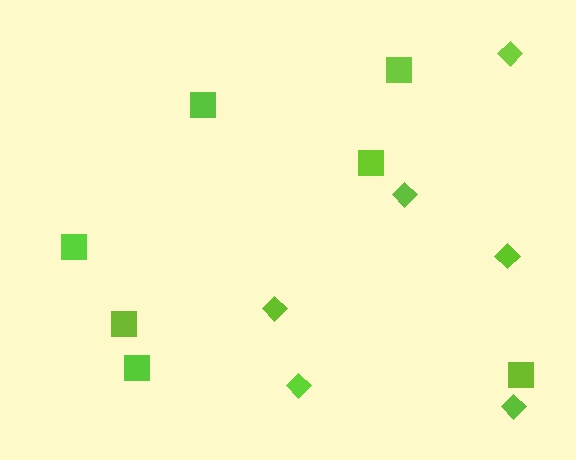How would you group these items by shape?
There are 2 groups: one group of squares (7) and one group of diamonds (6).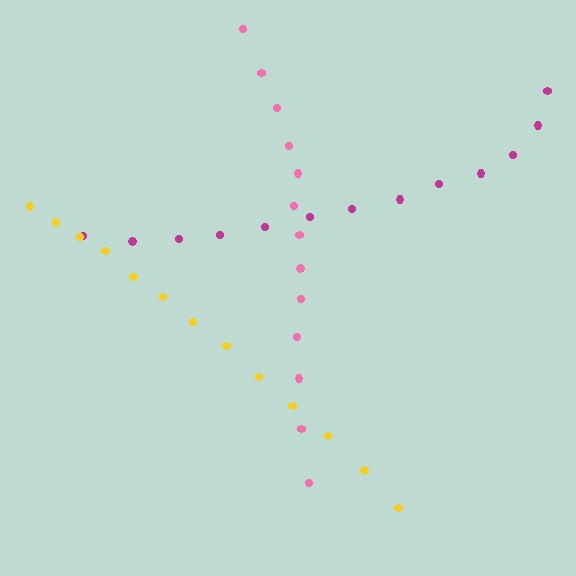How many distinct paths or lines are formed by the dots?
There are 3 distinct paths.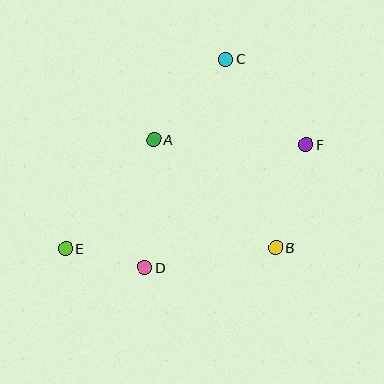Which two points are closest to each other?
Points D and E are closest to each other.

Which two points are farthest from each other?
Points E and F are farthest from each other.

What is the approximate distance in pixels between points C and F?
The distance between C and F is approximately 117 pixels.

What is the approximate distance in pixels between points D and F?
The distance between D and F is approximately 202 pixels.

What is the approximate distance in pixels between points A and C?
The distance between A and C is approximately 108 pixels.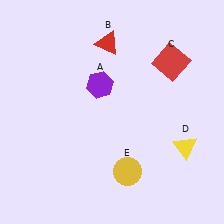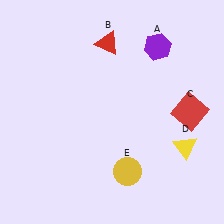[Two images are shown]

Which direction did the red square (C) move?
The red square (C) moved down.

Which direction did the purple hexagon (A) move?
The purple hexagon (A) moved right.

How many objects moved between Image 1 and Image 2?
2 objects moved between the two images.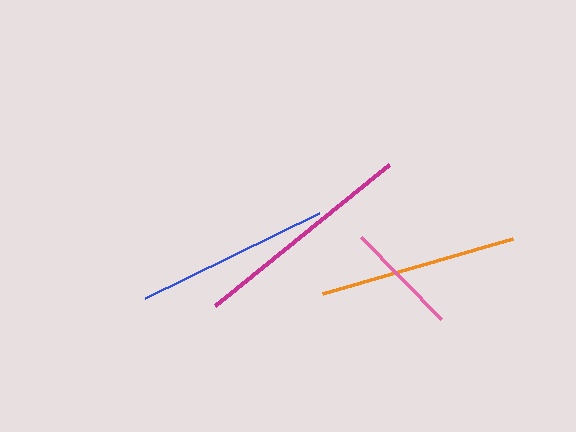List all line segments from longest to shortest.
From longest to shortest: magenta, orange, blue, pink.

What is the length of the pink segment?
The pink segment is approximately 115 pixels long.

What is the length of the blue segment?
The blue segment is approximately 194 pixels long.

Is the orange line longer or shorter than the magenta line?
The magenta line is longer than the orange line.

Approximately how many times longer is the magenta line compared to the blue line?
The magenta line is approximately 1.2 times the length of the blue line.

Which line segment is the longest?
The magenta line is the longest at approximately 224 pixels.